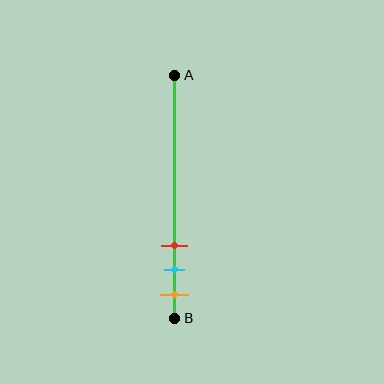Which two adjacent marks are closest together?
The cyan and orange marks are the closest adjacent pair.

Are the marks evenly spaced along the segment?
Yes, the marks are approximately evenly spaced.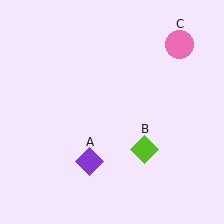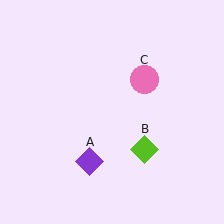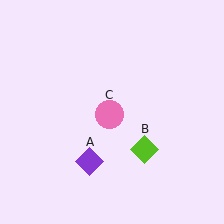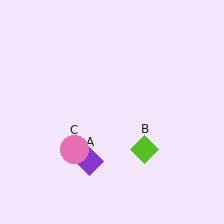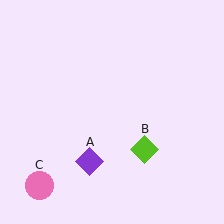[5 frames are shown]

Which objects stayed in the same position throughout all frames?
Purple diamond (object A) and lime diamond (object B) remained stationary.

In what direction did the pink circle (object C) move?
The pink circle (object C) moved down and to the left.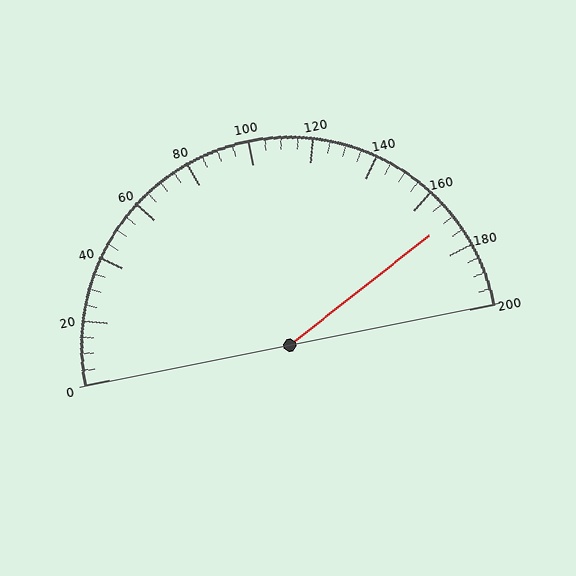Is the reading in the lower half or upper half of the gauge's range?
The reading is in the upper half of the range (0 to 200).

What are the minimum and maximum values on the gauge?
The gauge ranges from 0 to 200.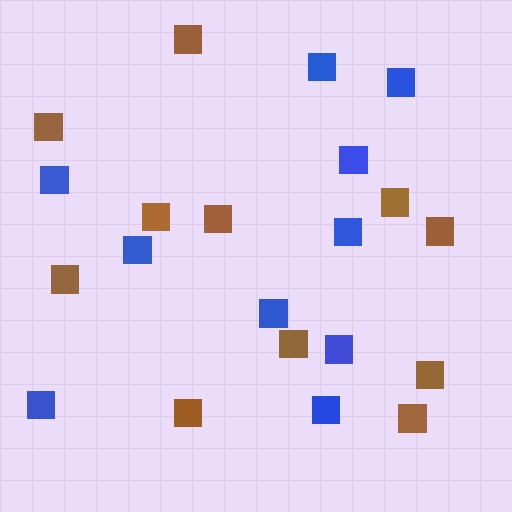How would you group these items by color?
There are 2 groups: one group of brown squares (11) and one group of blue squares (10).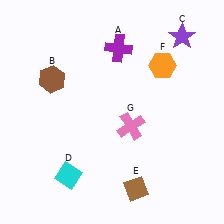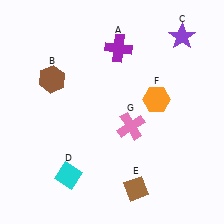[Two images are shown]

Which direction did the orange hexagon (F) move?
The orange hexagon (F) moved down.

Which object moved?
The orange hexagon (F) moved down.